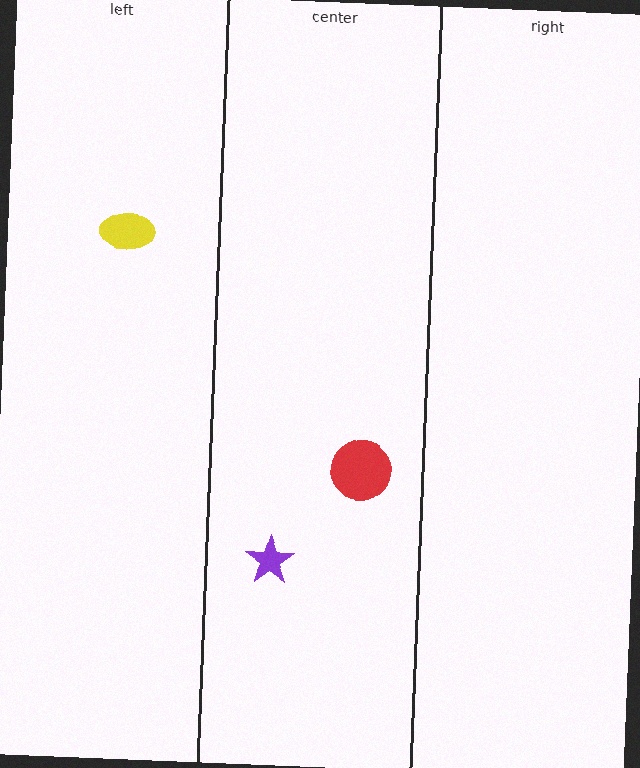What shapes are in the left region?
The yellow ellipse.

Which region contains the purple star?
The center region.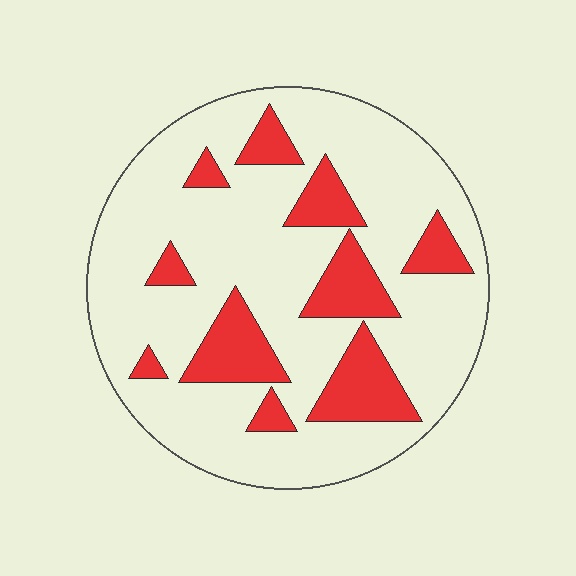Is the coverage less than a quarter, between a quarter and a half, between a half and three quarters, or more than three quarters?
Less than a quarter.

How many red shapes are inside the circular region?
10.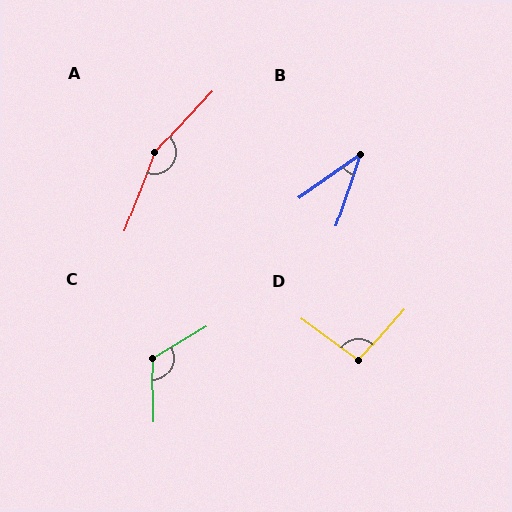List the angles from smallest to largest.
B (36°), D (95°), C (120°), A (157°).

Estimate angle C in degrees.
Approximately 120 degrees.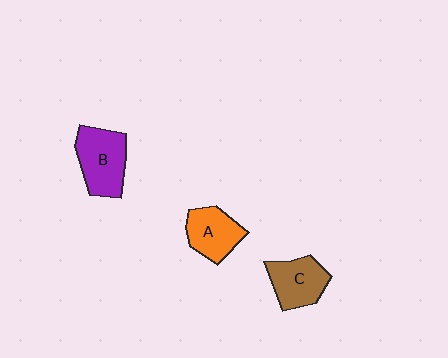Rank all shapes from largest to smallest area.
From largest to smallest: B (purple), C (brown), A (orange).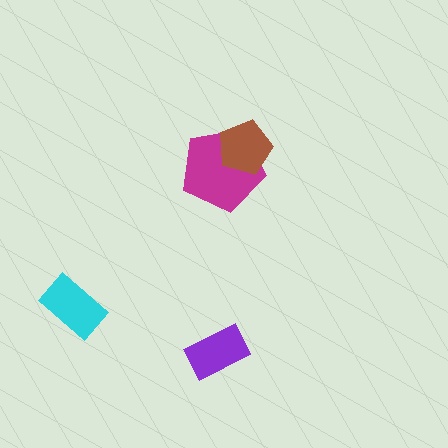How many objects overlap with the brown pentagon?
1 object overlaps with the brown pentagon.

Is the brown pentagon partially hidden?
No, no other shape covers it.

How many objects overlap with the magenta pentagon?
1 object overlaps with the magenta pentagon.